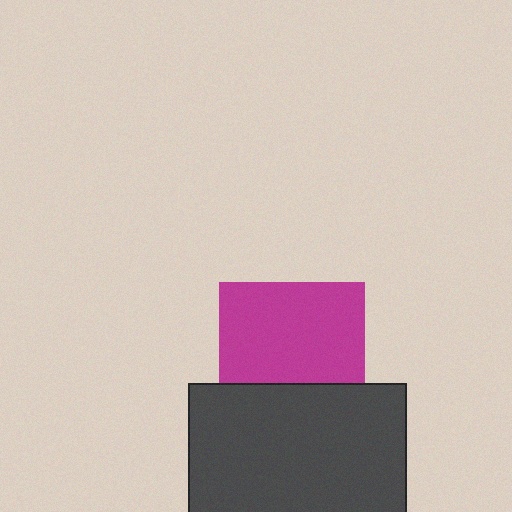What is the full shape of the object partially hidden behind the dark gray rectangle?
The partially hidden object is a magenta square.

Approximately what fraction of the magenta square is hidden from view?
Roughly 30% of the magenta square is hidden behind the dark gray rectangle.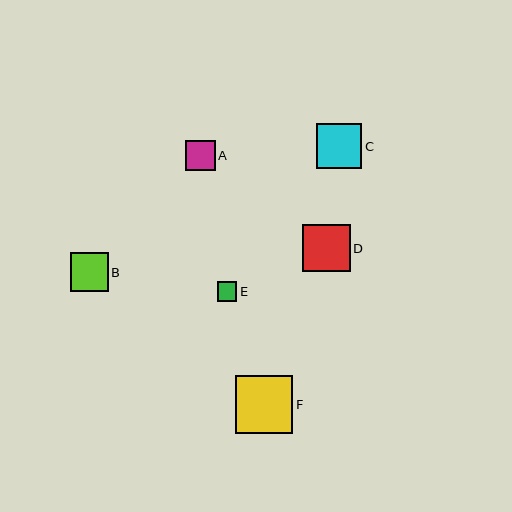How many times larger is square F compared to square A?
Square F is approximately 1.9 times the size of square A.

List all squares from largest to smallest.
From largest to smallest: F, D, C, B, A, E.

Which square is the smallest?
Square E is the smallest with a size of approximately 20 pixels.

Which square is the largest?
Square F is the largest with a size of approximately 57 pixels.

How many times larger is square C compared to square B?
Square C is approximately 1.2 times the size of square B.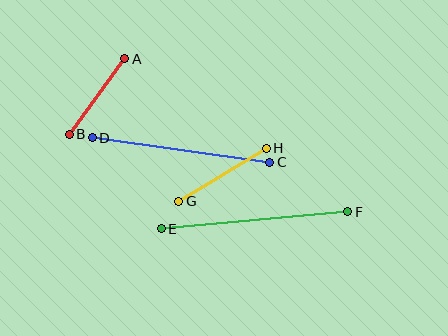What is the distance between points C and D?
The distance is approximately 179 pixels.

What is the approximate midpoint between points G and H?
The midpoint is at approximately (222, 175) pixels.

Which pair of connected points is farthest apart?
Points E and F are farthest apart.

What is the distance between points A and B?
The distance is approximately 94 pixels.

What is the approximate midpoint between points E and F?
The midpoint is at approximately (255, 220) pixels.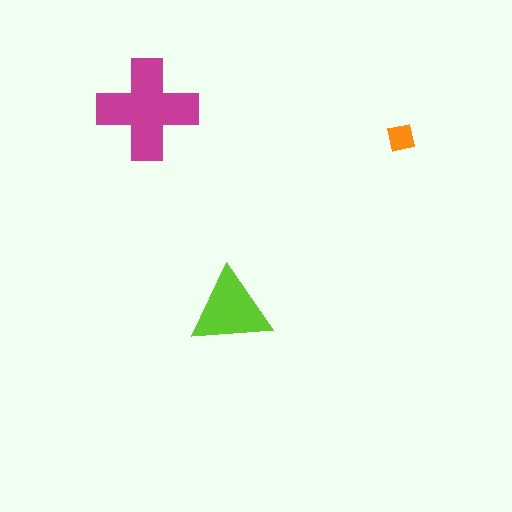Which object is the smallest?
The orange square.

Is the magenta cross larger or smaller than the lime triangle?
Larger.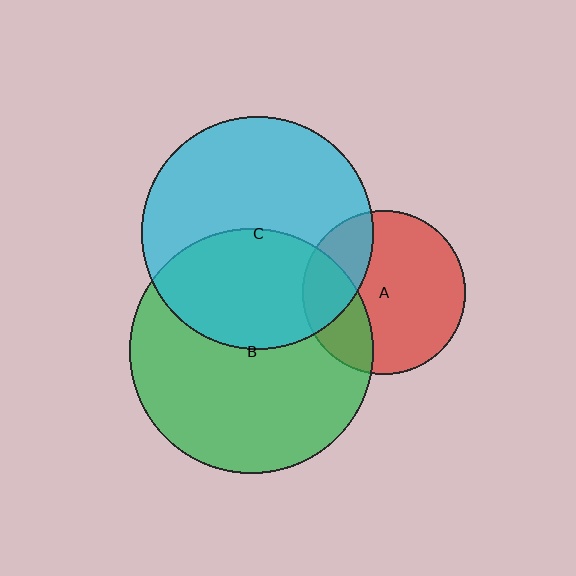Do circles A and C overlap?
Yes.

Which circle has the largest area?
Circle B (green).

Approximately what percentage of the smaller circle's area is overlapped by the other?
Approximately 25%.